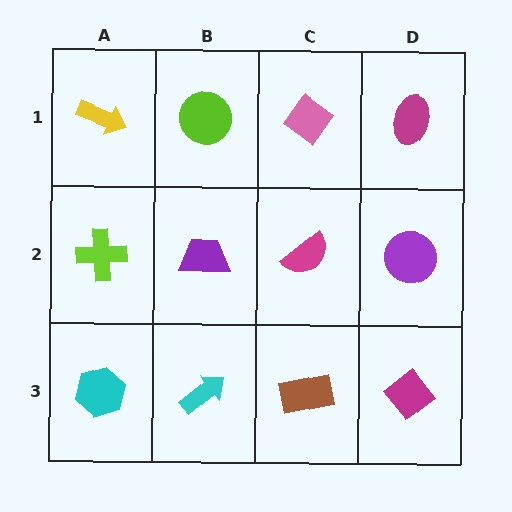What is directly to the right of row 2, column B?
A magenta semicircle.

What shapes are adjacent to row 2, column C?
A pink diamond (row 1, column C), a brown rectangle (row 3, column C), a purple trapezoid (row 2, column B), a purple circle (row 2, column D).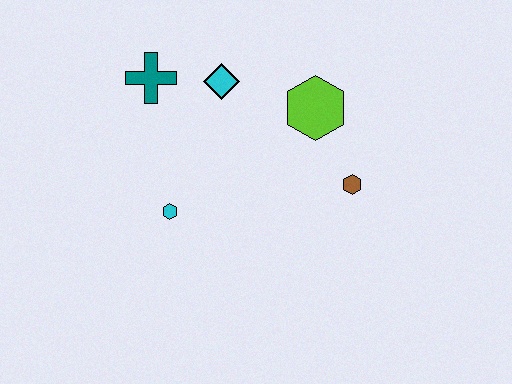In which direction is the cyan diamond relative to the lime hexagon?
The cyan diamond is to the left of the lime hexagon.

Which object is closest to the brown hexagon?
The lime hexagon is closest to the brown hexagon.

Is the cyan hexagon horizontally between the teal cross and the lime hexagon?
Yes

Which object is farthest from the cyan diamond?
The brown hexagon is farthest from the cyan diamond.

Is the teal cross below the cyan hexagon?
No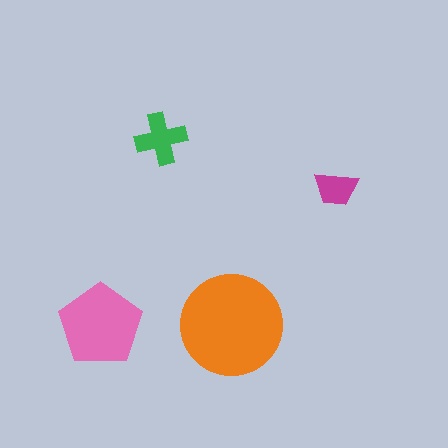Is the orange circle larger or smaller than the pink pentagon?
Larger.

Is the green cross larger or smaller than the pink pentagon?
Smaller.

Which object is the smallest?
The magenta trapezoid.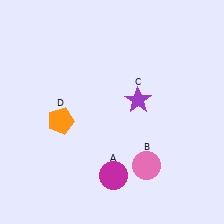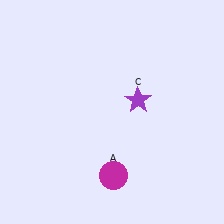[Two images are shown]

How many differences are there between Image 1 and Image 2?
There are 2 differences between the two images.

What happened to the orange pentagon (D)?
The orange pentagon (D) was removed in Image 2. It was in the bottom-left area of Image 1.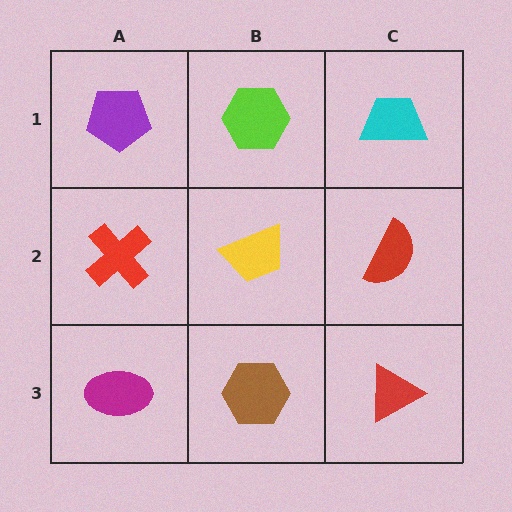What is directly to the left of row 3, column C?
A brown hexagon.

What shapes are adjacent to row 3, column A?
A red cross (row 2, column A), a brown hexagon (row 3, column B).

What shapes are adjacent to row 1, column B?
A yellow trapezoid (row 2, column B), a purple pentagon (row 1, column A), a cyan trapezoid (row 1, column C).